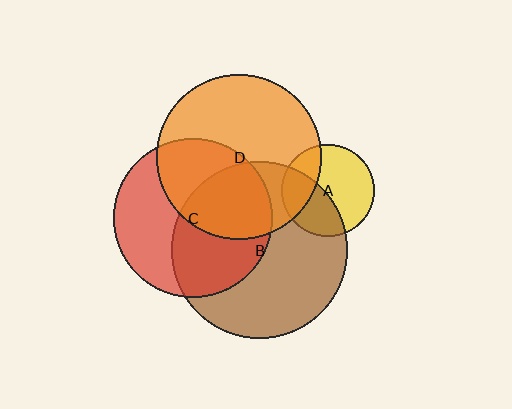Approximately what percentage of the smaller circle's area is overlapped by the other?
Approximately 45%.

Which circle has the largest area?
Circle B (brown).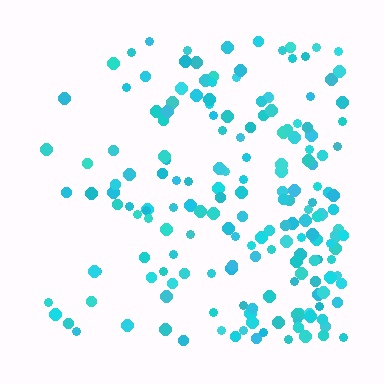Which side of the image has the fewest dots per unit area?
The left.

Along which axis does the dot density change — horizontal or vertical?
Horizontal.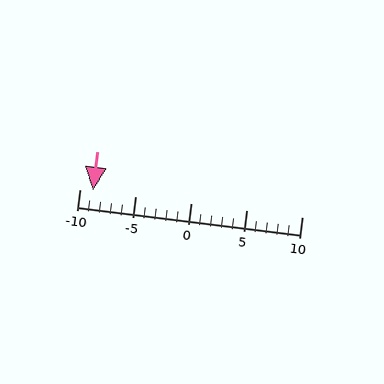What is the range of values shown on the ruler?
The ruler shows values from -10 to 10.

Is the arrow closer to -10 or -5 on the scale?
The arrow is closer to -10.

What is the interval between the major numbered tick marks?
The major tick marks are spaced 5 units apart.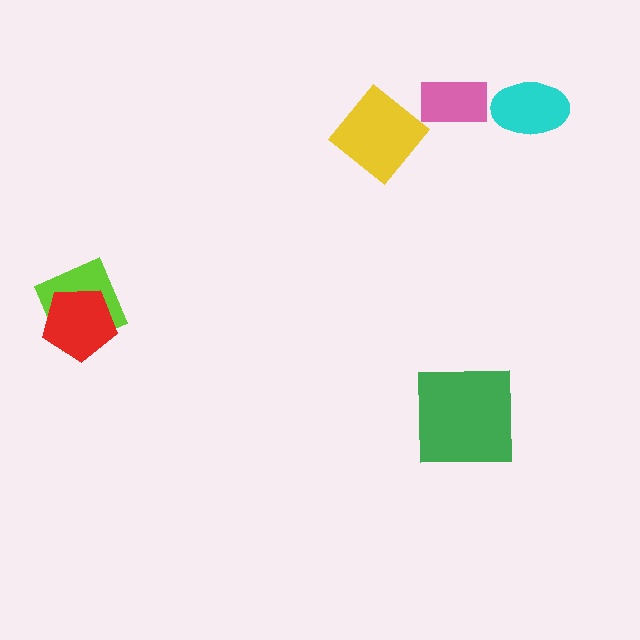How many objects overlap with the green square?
0 objects overlap with the green square.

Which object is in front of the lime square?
The red pentagon is in front of the lime square.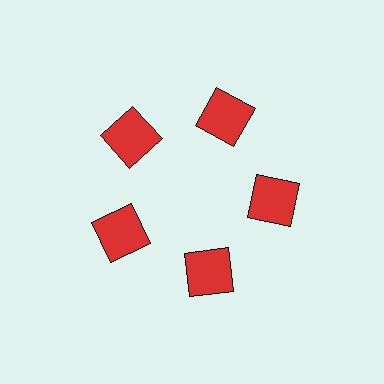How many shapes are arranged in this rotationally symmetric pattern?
There are 5 shapes, arranged in 5 groups of 1.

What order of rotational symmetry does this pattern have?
This pattern has 5-fold rotational symmetry.